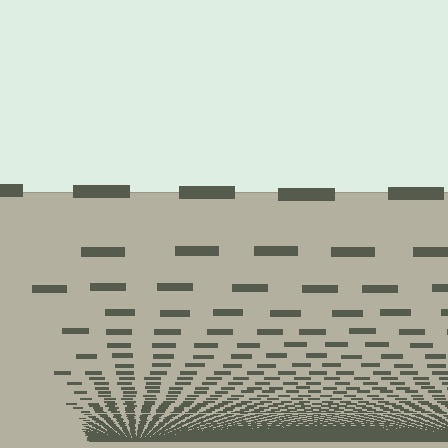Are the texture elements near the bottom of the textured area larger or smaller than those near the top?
Smaller. The gradient is inverted — elements near the bottom are smaller and denser.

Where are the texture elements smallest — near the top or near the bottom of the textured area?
Near the bottom.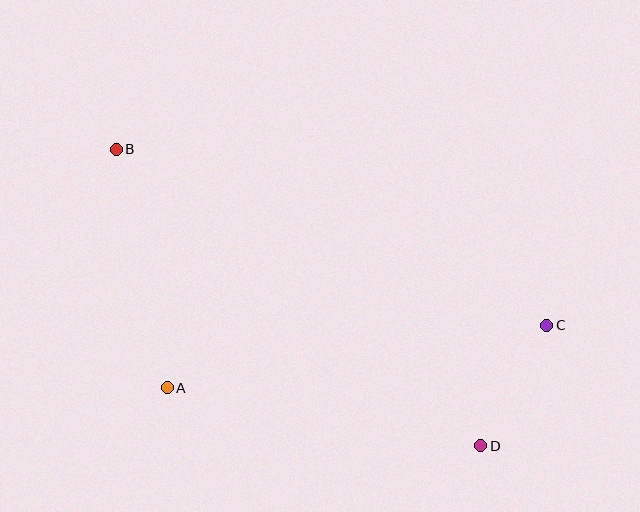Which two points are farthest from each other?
Points B and D are farthest from each other.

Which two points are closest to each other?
Points C and D are closest to each other.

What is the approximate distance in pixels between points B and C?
The distance between B and C is approximately 465 pixels.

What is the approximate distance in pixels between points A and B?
The distance between A and B is approximately 244 pixels.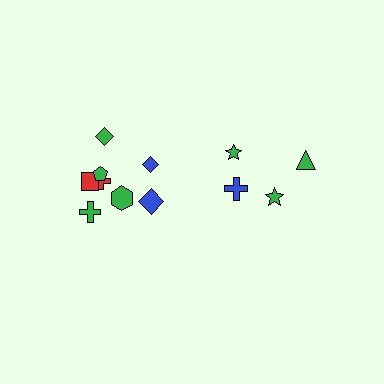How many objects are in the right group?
There are 4 objects.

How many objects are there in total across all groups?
There are 12 objects.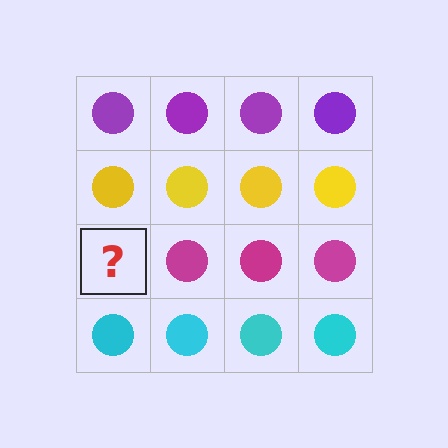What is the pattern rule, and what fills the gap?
The rule is that each row has a consistent color. The gap should be filled with a magenta circle.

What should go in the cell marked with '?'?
The missing cell should contain a magenta circle.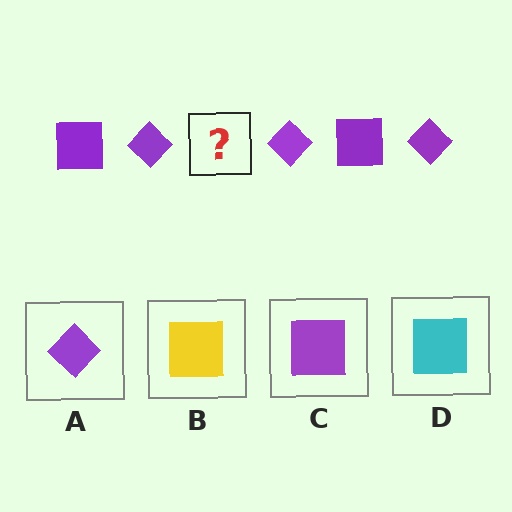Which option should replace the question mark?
Option C.